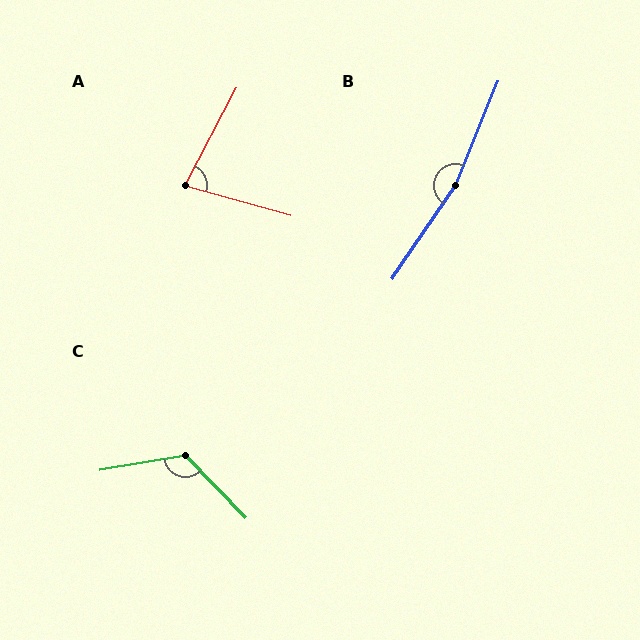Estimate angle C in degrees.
Approximately 125 degrees.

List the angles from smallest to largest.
A (78°), C (125°), B (168°).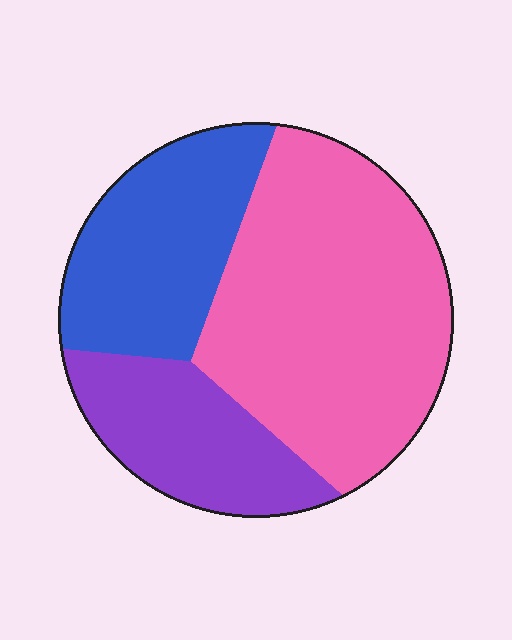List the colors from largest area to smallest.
From largest to smallest: pink, blue, purple.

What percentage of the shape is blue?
Blue takes up between a sixth and a third of the shape.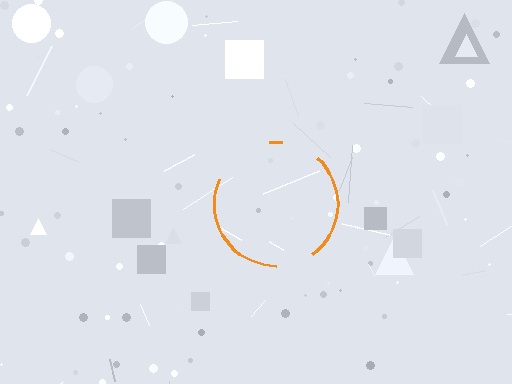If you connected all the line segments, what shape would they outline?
They would outline a circle.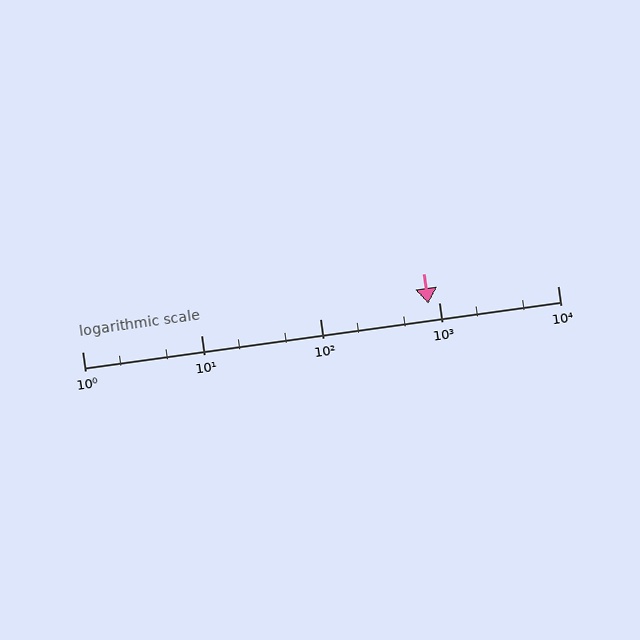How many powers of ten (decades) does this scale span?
The scale spans 4 decades, from 1 to 10000.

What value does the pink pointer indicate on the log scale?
The pointer indicates approximately 810.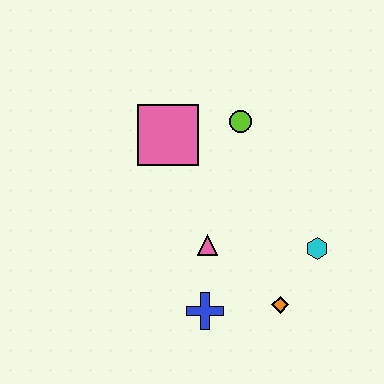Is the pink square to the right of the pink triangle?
No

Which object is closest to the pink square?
The lime circle is closest to the pink square.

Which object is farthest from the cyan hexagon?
The pink square is farthest from the cyan hexagon.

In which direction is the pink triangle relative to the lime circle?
The pink triangle is below the lime circle.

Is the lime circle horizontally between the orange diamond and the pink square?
Yes